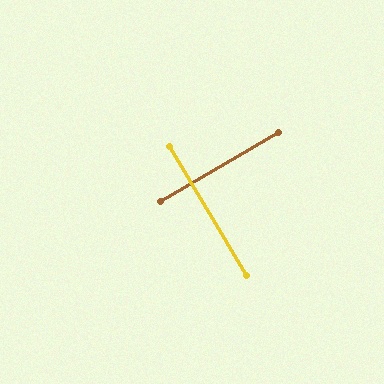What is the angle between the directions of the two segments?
Approximately 90 degrees.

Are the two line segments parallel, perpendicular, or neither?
Perpendicular — they meet at approximately 90°.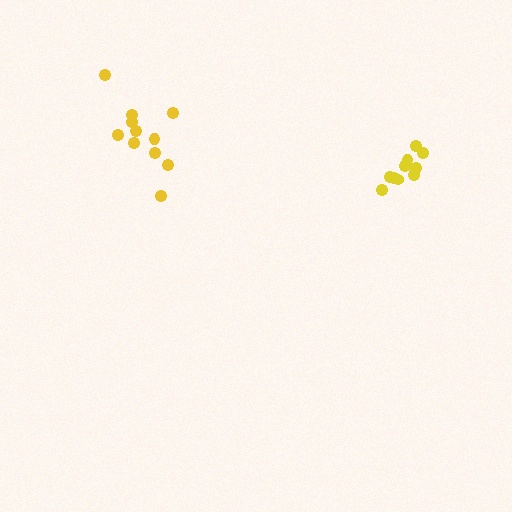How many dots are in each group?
Group 1: 11 dots, Group 2: 10 dots (21 total).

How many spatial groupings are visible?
There are 2 spatial groupings.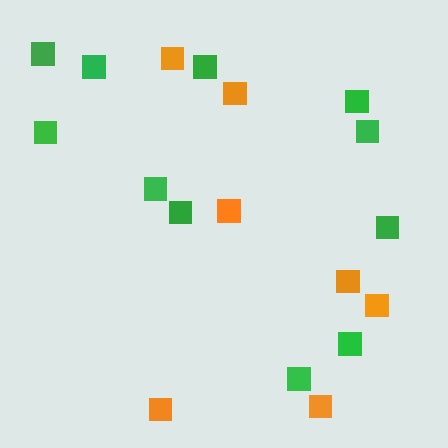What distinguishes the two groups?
There are 2 groups: one group of green squares (11) and one group of orange squares (7).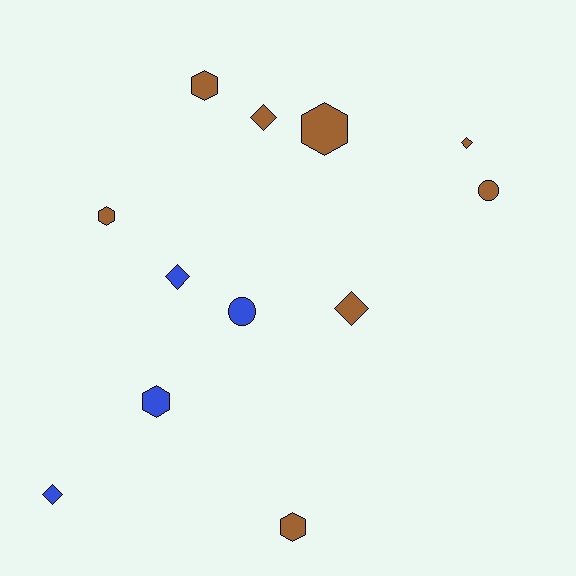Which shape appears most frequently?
Hexagon, with 5 objects.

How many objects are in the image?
There are 12 objects.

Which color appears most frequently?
Brown, with 8 objects.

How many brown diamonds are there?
There are 3 brown diamonds.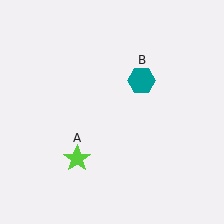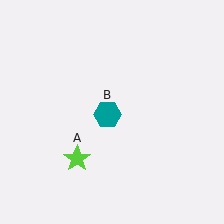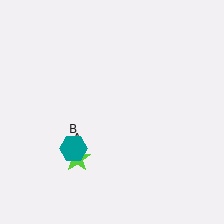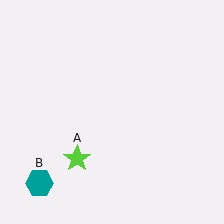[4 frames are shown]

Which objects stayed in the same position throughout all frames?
Lime star (object A) remained stationary.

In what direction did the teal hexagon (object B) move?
The teal hexagon (object B) moved down and to the left.